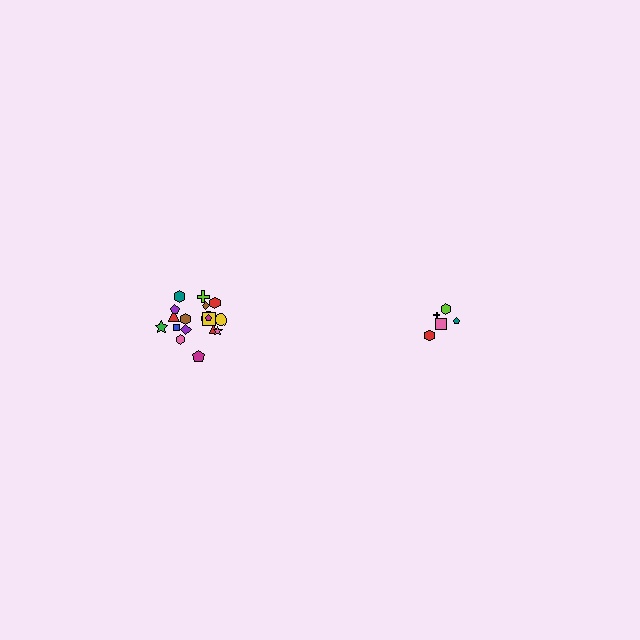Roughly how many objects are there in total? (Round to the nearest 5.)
Roughly 25 objects in total.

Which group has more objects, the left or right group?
The left group.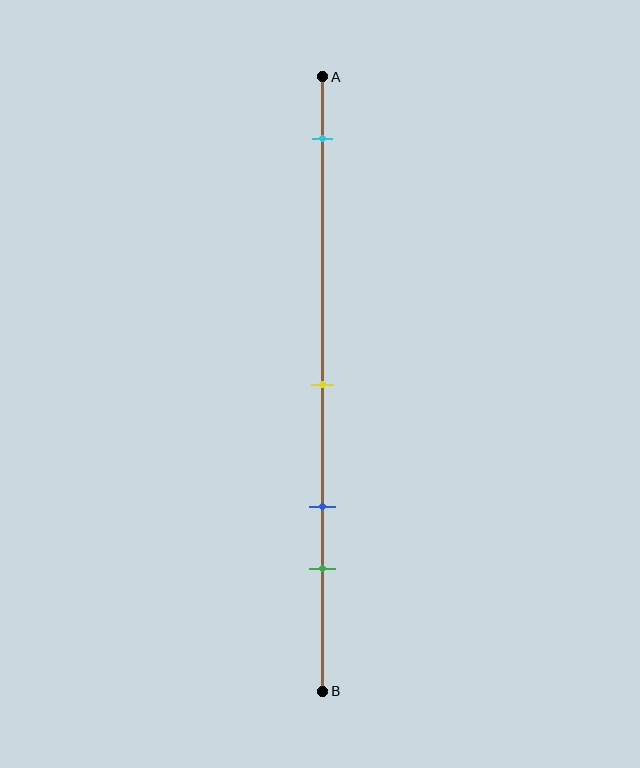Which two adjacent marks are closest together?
The blue and green marks are the closest adjacent pair.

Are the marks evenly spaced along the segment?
No, the marks are not evenly spaced.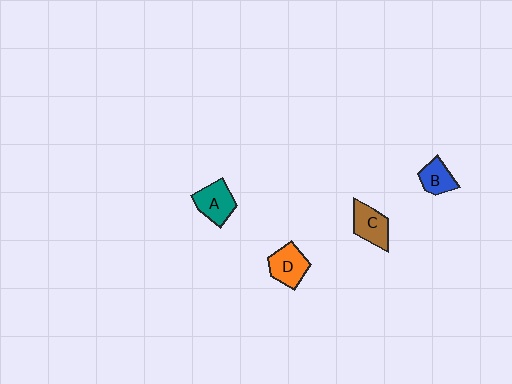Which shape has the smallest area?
Shape B (blue).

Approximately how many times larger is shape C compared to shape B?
Approximately 1.3 times.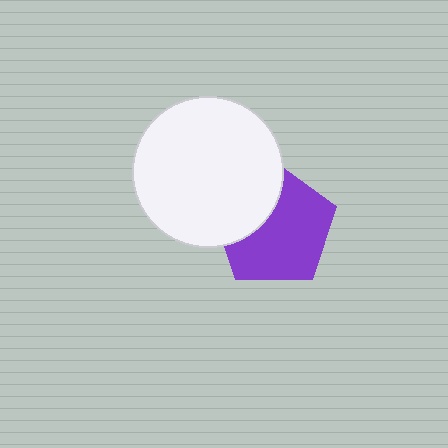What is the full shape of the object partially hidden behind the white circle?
The partially hidden object is a purple pentagon.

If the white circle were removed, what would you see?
You would see the complete purple pentagon.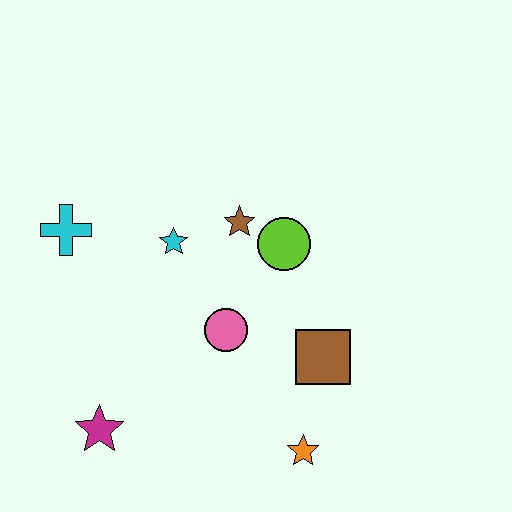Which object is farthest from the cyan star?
The orange star is farthest from the cyan star.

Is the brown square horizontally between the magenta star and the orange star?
No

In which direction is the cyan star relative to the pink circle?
The cyan star is above the pink circle.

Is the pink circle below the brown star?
Yes